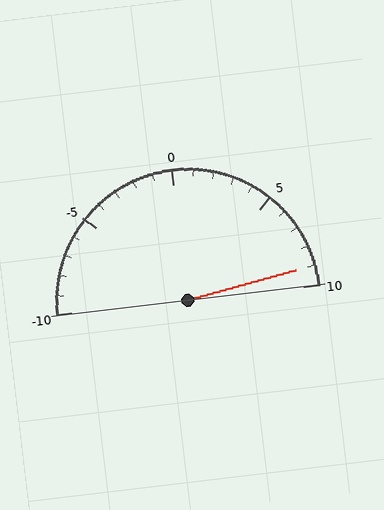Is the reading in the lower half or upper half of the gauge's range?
The reading is in the upper half of the range (-10 to 10).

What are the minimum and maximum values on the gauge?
The gauge ranges from -10 to 10.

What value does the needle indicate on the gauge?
The needle indicates approximately 9.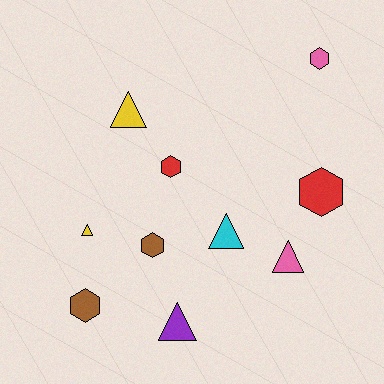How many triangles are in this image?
There are 5 triangles.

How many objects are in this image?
There are 10 objects.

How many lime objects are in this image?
There are no lime objects.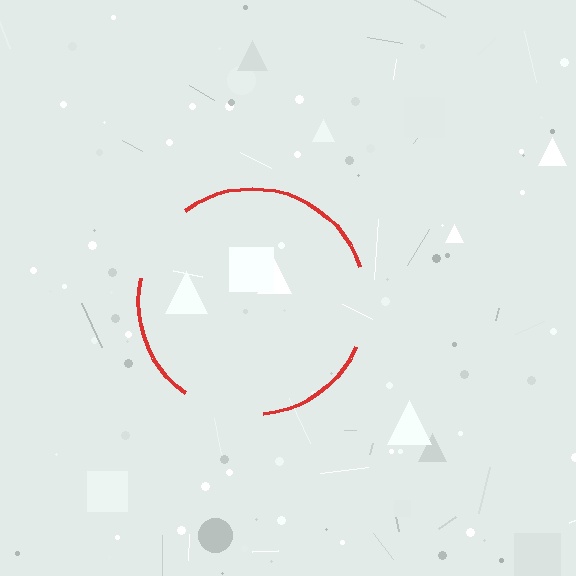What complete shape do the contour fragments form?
The contour fragments form a circle.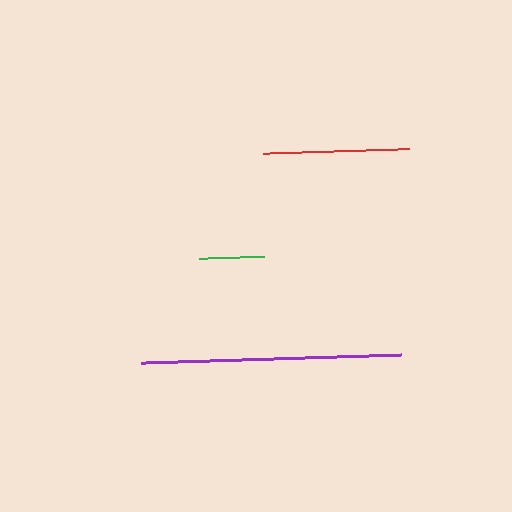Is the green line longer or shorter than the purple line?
The purple line is longer than the green line.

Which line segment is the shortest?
The green line is the shortest at approximately 66 pixels.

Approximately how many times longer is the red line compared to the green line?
The red line is approximately 2.2 times the length of the green line.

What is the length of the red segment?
The red segment is approximately 146 pixels long.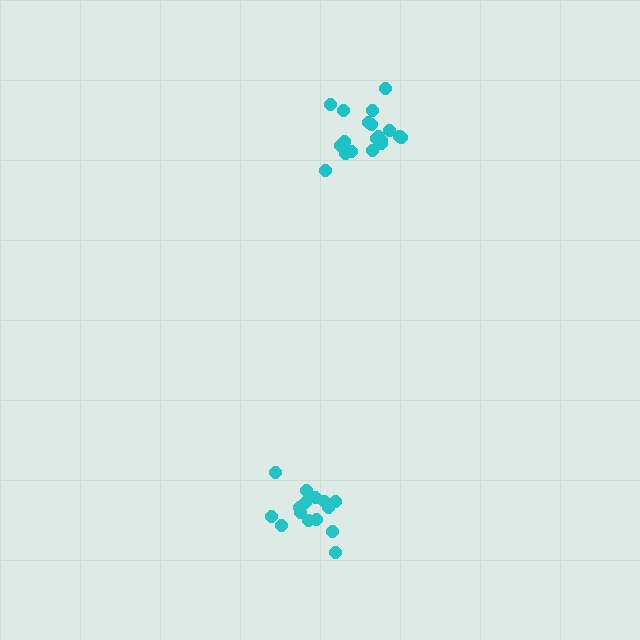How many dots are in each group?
Group 1: 19 dots, Group 2: 15 dots (34 total).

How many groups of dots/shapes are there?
There are 2 groups.